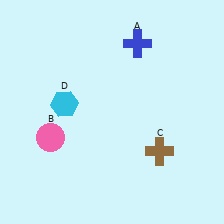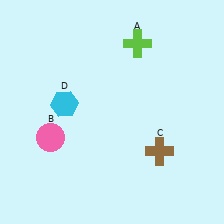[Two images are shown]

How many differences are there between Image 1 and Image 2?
There is 1 difference between the two images.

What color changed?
The cross (A) changed from blue in Image 1 to lime in Image 2.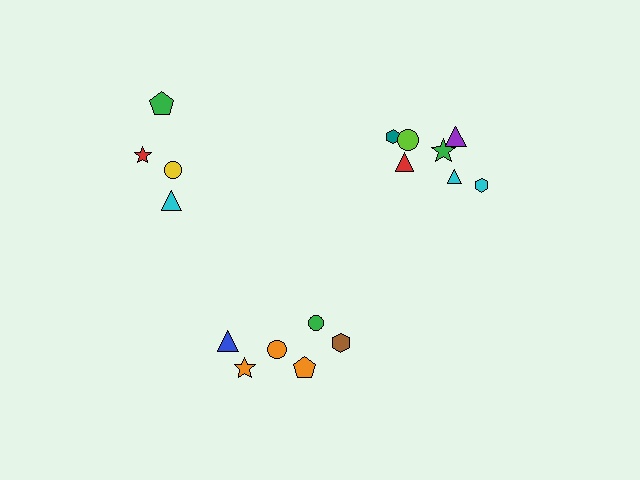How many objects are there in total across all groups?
There are 17 objects.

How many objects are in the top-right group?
There are 7 objects.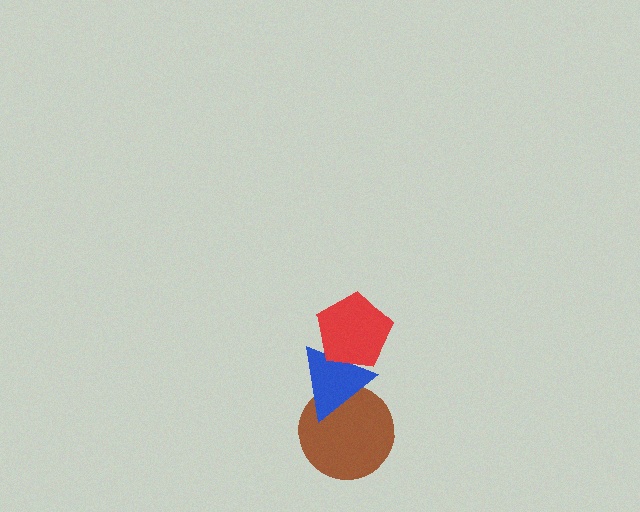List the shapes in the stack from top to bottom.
From top to bottom: the red pentagon, the blue triangle, the brown circle.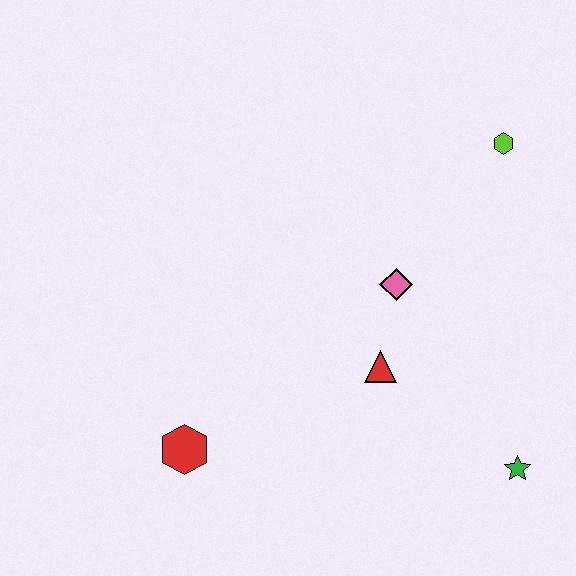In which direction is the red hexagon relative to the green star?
The red hexagon is to the left of the green star.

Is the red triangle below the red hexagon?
No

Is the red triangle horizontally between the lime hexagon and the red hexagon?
Yes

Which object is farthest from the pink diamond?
The red hexagon is farthest from the pink diamond.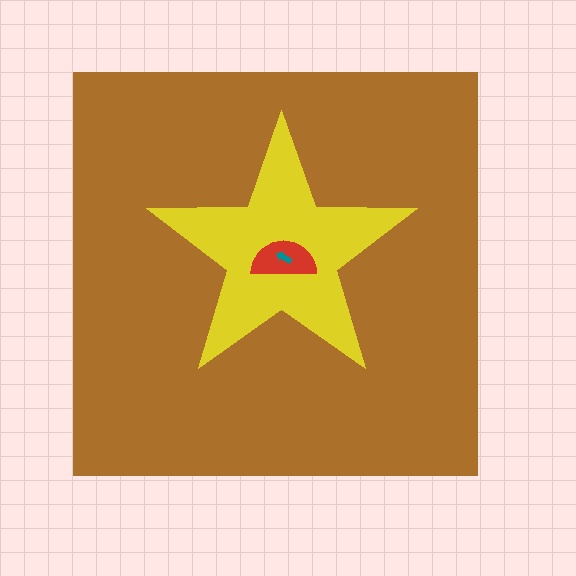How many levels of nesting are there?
4.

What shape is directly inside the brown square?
The yellow star.